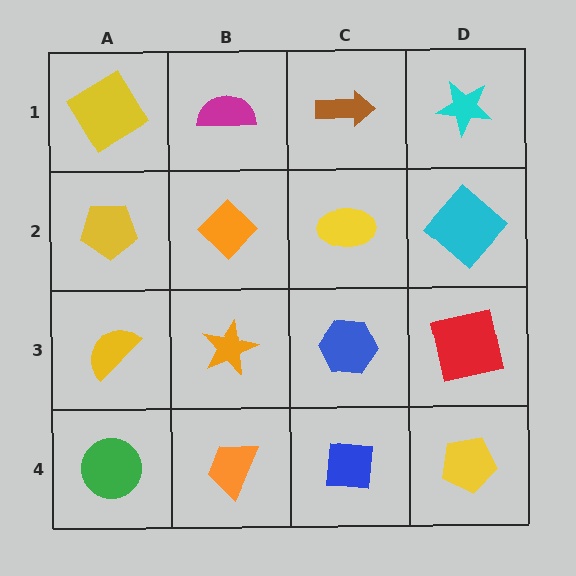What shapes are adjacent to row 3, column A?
A yellow pentagon (row 2, column A), a green circle (row 4, column A), an orange star (row 3, column B).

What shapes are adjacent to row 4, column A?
A yellow semicircle (row 3, column A), an orange trapezoid (row 4, column B).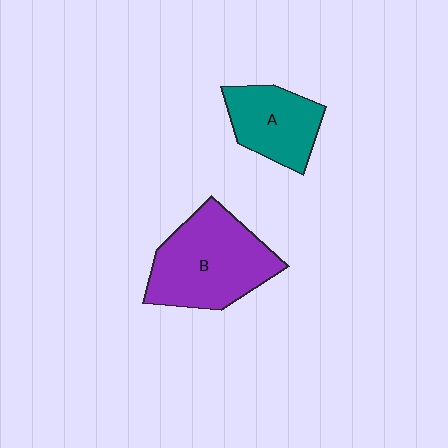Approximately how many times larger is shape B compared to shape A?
Approximately 1.6 times.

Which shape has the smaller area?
Shape A (teal).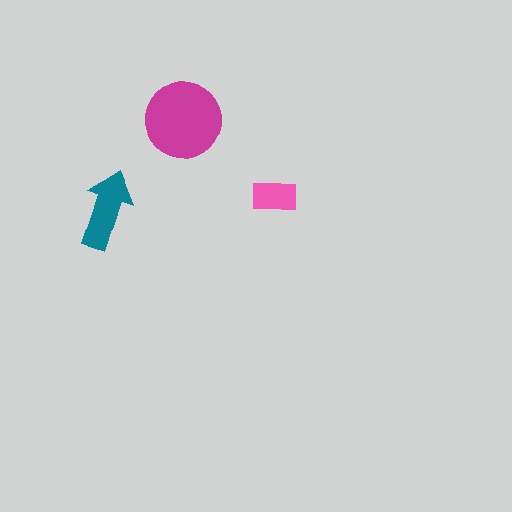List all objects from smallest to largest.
The pink rectangle, the teal arrow, the magenta circle.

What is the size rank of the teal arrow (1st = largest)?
2nd.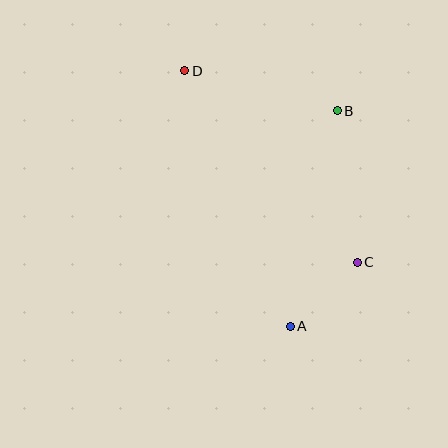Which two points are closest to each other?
Points A and C are closest to each other.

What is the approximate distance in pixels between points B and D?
The distance between B and D is approximately 158 pixels.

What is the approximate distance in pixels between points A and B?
The distance between A and B is approximately 220 pixels.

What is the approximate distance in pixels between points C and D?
The distance between C and D is approximately 258 pixels.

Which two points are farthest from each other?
Points A and D are farthest from each other.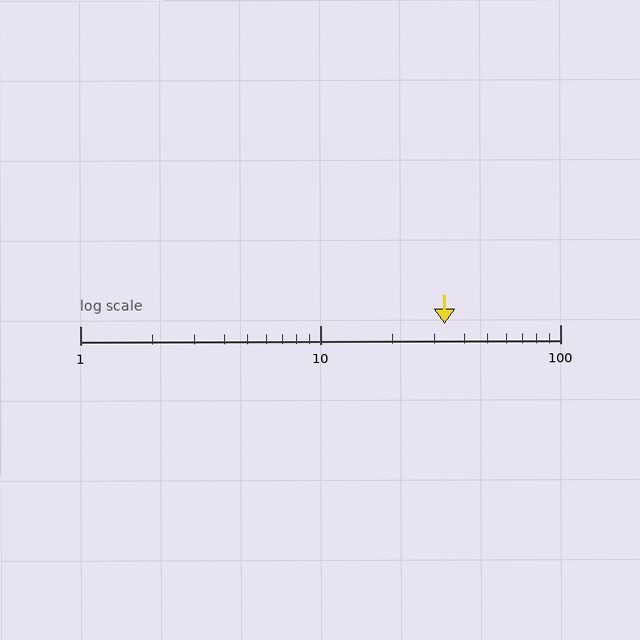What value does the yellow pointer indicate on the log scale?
The pointer indicates approximately 33.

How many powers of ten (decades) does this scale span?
The scale spans 2 decades, from 1 to 100.